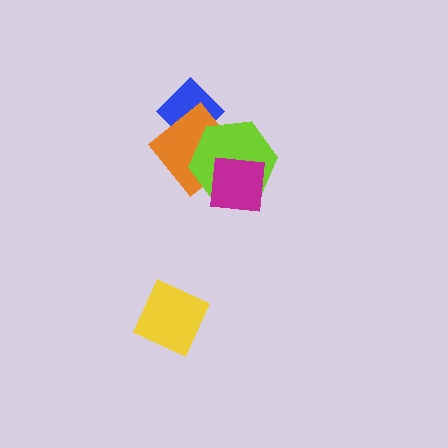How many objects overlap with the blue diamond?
2 objects overlap with the blue diamond.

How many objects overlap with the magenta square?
2 objects overlap with the magenta square.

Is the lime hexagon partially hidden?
Yes, it is partially covered by another shape.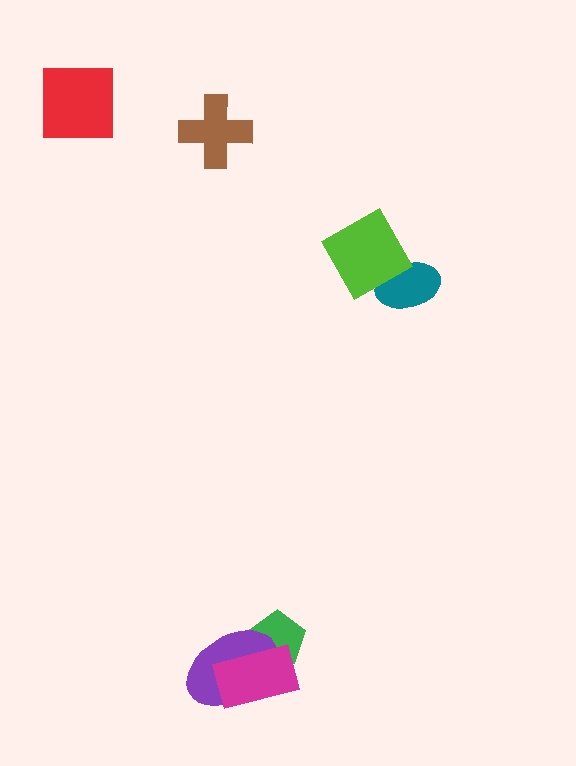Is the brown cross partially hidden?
No, no other shape covers it.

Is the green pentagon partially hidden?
Yes, it is partially covered by another shape.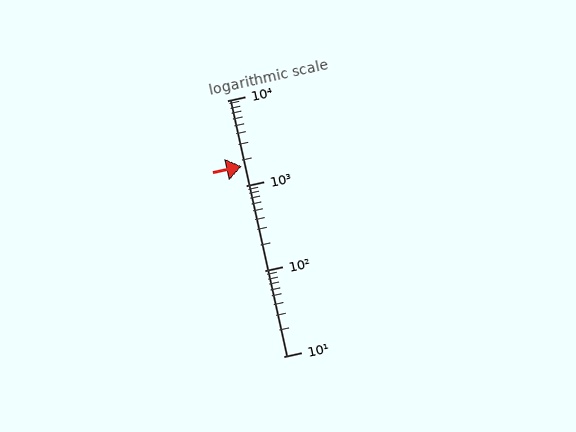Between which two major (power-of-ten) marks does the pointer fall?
The pointer is between 1000 and 10000.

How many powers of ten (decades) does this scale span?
The scale spans 3 decades, from 10 to 10000.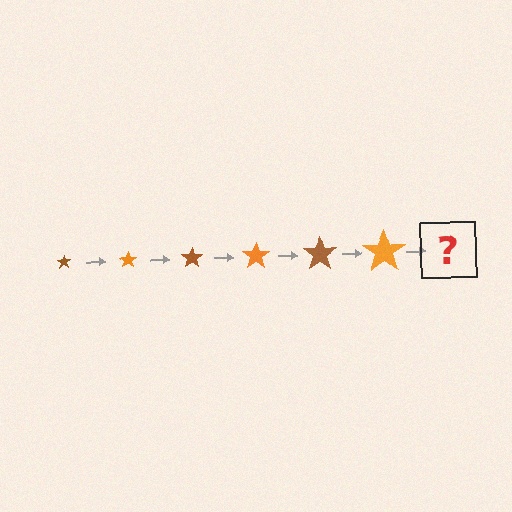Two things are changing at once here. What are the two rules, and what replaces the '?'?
The two rules are that the star grows larger each step and the color cycles through brown and orange. The '?' should be a brown star, larger than the previous one.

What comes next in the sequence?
The next element should be a brown star, larger than the previous one.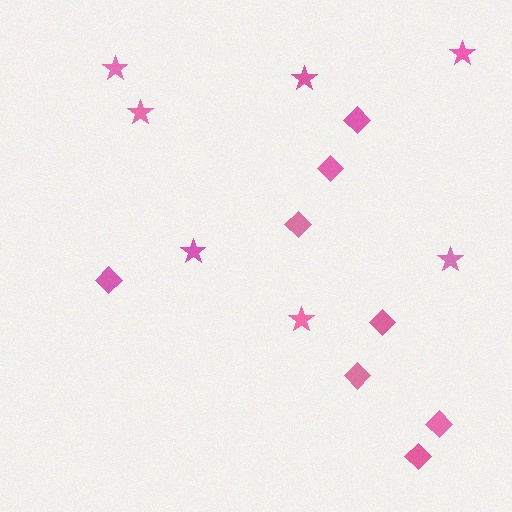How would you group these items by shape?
There are 2 groups: one group of stars (7) and one group of diamonds (8).